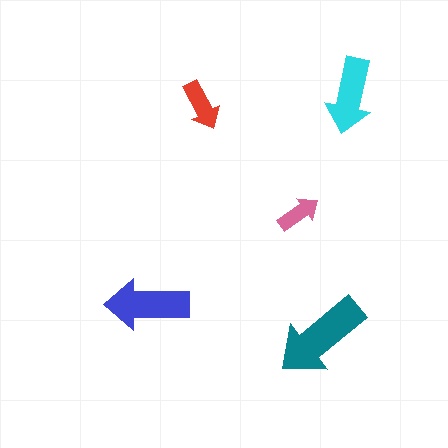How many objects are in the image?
There are 5 objects in the image.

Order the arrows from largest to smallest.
the teal one, the blue one, the cyan one, the red one, the pink one.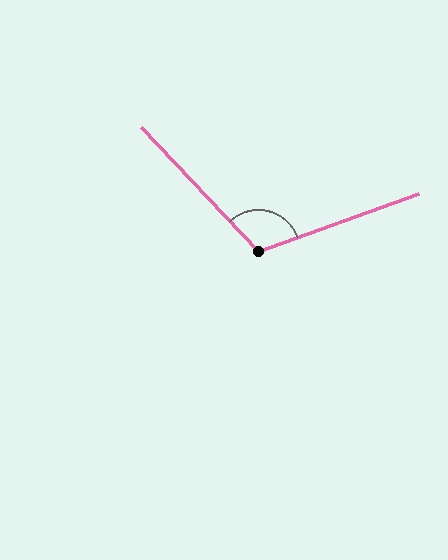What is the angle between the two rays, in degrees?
Approximately 114 degrees.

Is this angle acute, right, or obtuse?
It is obtuse.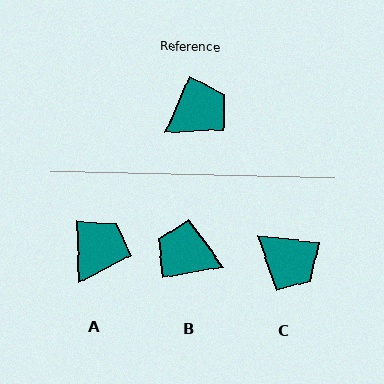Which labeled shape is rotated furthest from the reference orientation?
B, about 123 degrees away.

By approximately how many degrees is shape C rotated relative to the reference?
Approximately 74 degrees clockwise.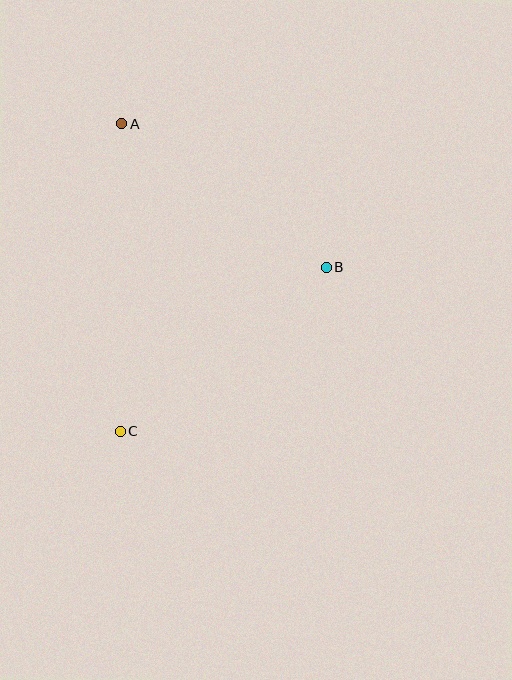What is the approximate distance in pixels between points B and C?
The distance between B and C is approximately 264 pixels.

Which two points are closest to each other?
Points A and B are closest to each other.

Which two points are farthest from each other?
Points A and C are farthest from each other.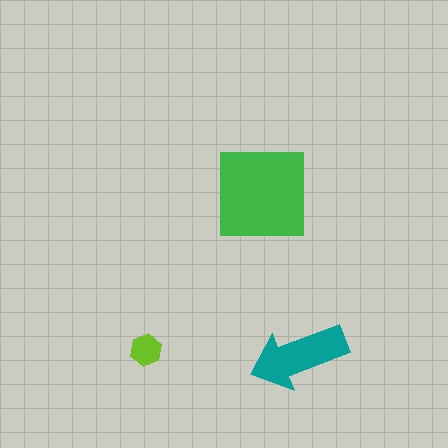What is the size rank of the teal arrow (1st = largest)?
2nd.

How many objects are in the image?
There are 3 objects in the image.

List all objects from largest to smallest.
The green square, the teal arrow, the lime hexagon.